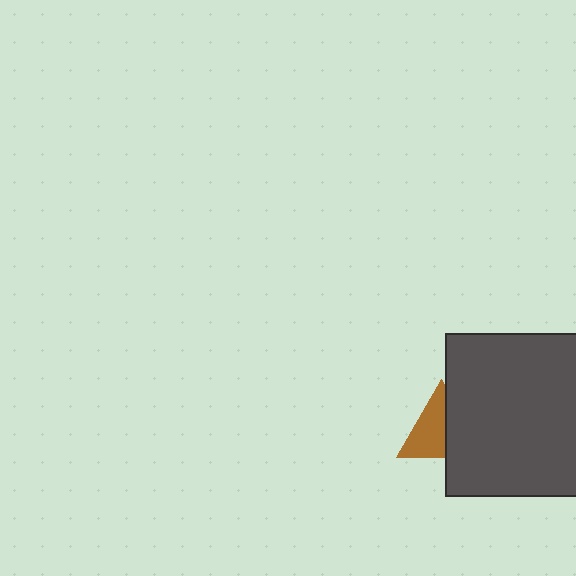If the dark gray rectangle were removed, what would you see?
You would see the complete brown triangle.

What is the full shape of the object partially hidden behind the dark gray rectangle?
The partially hidden object is a brown triangle.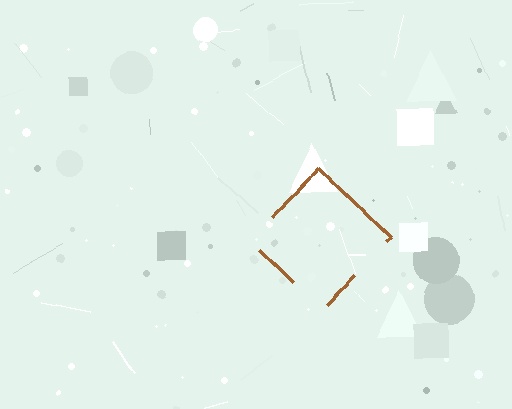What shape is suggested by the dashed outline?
The dashed outline suggests a diamond.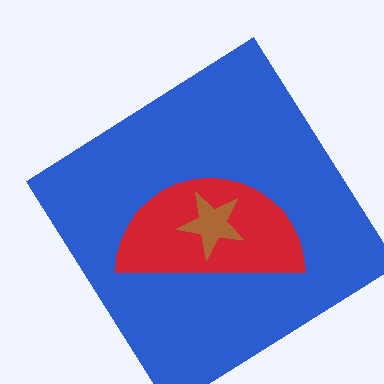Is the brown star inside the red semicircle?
Yes.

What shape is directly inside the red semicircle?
The brown star.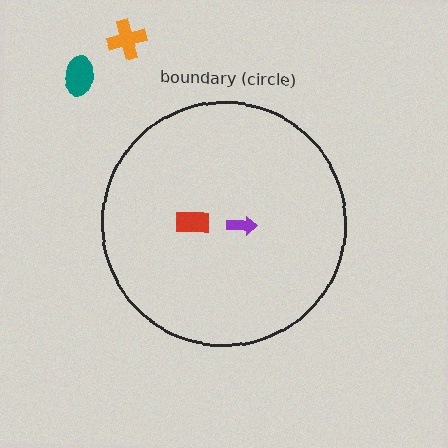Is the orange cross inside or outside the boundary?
Outside.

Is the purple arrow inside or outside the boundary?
Inside.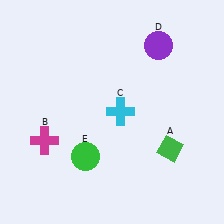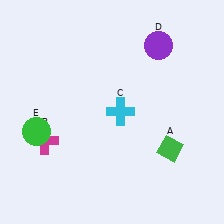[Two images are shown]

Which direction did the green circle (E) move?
The green circle (E) moved left.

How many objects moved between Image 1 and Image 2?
1 object moved between the two images.